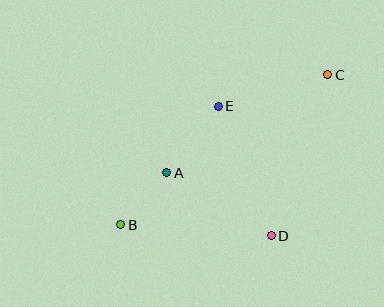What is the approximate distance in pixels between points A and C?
The distance between A and C is approximately 189 pixels.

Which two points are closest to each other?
Points A and B are closest to each other.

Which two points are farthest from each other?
Points B and C are farthest from each other.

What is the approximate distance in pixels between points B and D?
The distance between B and D is approximately 151 pixels.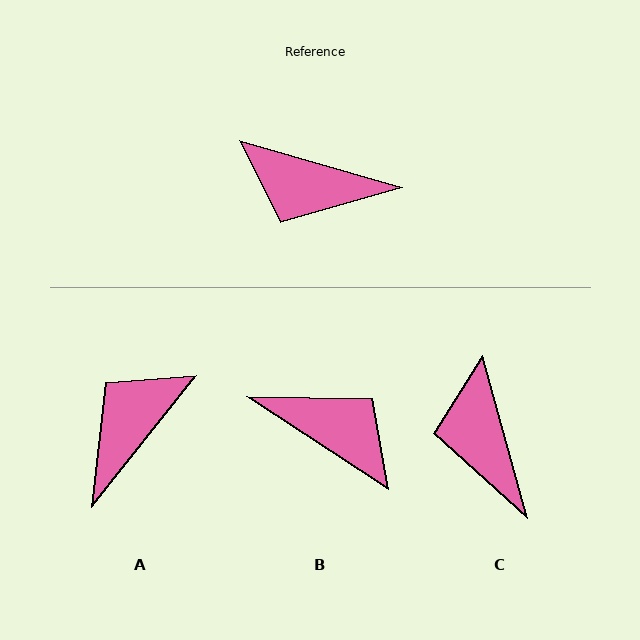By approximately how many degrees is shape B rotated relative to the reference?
Approximately 163 degrees counter-clockwise.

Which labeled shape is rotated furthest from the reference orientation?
B, about 163 degrees away.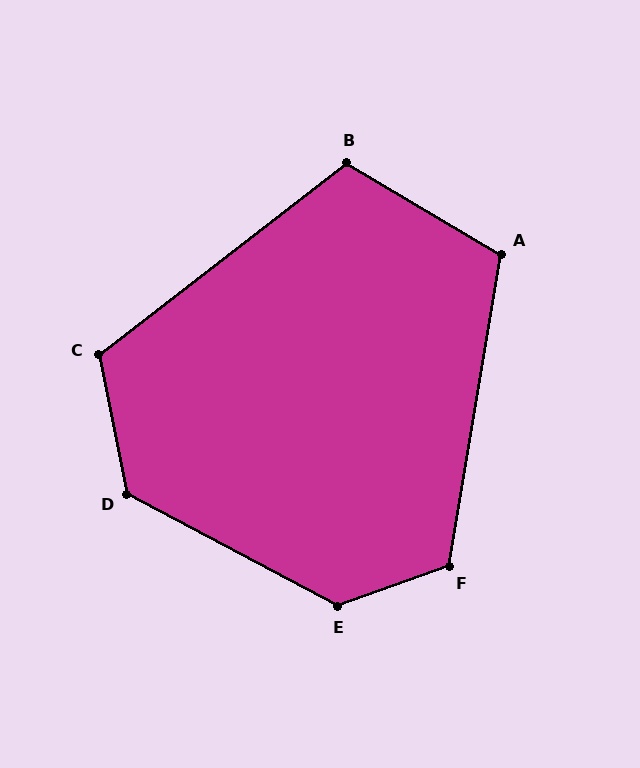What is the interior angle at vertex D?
Approximately 129 degrees (obtuse).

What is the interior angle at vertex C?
Approximately 117 degrees (obtuse).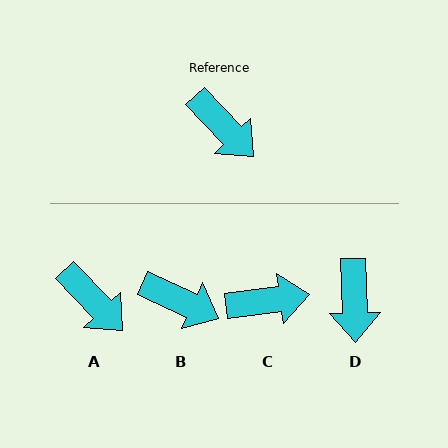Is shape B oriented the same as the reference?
No, it is off by about 22 degrees.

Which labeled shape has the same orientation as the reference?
A.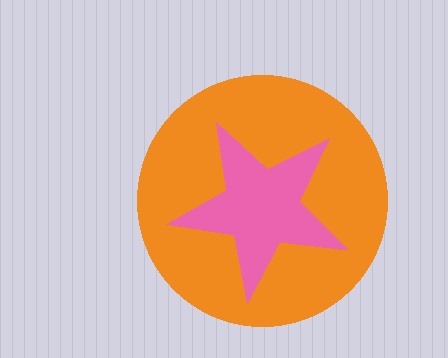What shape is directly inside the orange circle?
The pink star.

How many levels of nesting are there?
2.